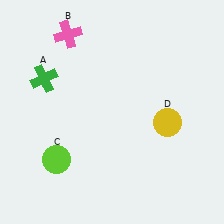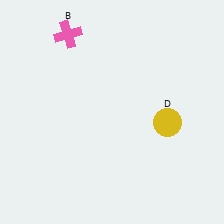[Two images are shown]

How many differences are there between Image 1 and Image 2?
There are 2 differences between the two images.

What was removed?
The lime circle (C), the green cross (A) were removed in Image 2.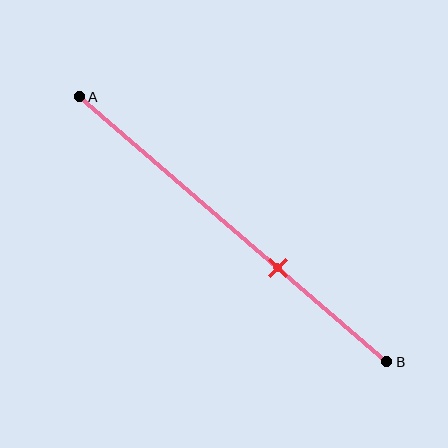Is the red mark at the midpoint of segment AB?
No, the mark is at about 65% from A, not at the 50% midpoint.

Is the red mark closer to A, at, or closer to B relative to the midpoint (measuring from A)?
The red mark is closer to point B than the midpoint of segment AB.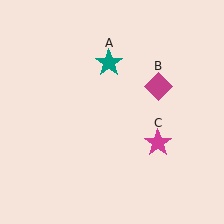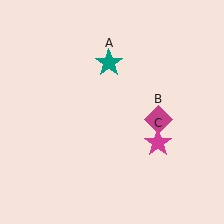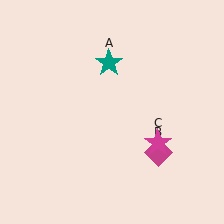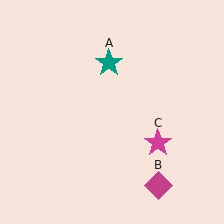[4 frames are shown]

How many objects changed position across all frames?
1 object changed position: magenta diamond (object B).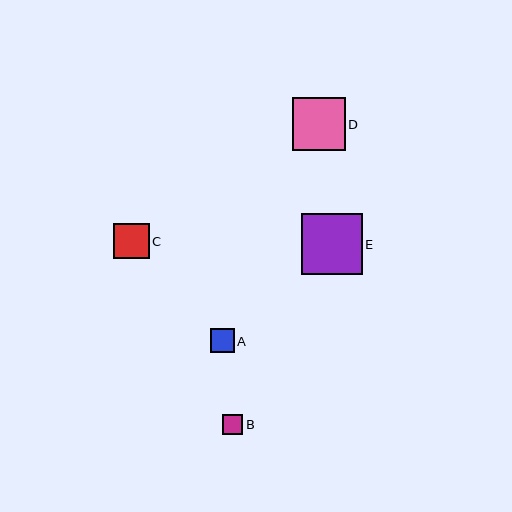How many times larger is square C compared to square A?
Square C is approximately 1.4 times the size of square A.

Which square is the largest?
Square E is the largest with a size of approximately 60 pixels.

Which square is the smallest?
Square B is the smallest with a size of approximately 20 pixels.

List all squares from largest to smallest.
From largest to smallest: E, D, C, A, B.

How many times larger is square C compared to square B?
Square C is approximately 1.8 times the size of square B.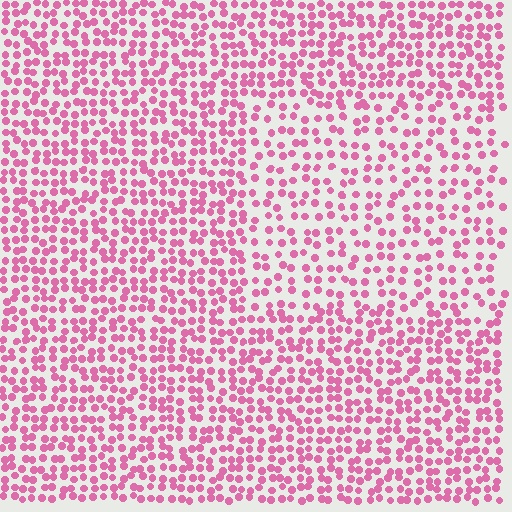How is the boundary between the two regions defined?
The boundary is defined by a change in element density (approximately 1.6x ratio). All elements are the same color, size, and shape.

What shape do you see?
I see a rectangle.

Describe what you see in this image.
The image contains small pink elements arranged at two different densities. A rectangle-shaped region is visible where the elements are less densely packed than the surrounding area.